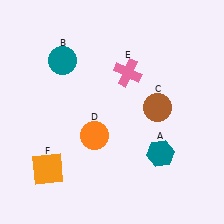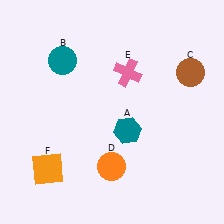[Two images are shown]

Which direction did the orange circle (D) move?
The orange circle (D) moved down.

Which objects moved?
The objects that moved are: the teal hexagon (A), the brown circle (C), the orange circle (D).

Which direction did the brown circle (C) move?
The brown circle (C) moved up.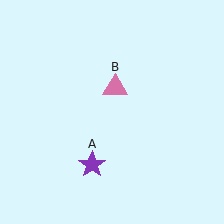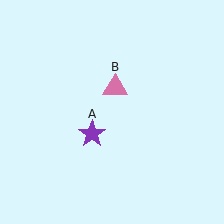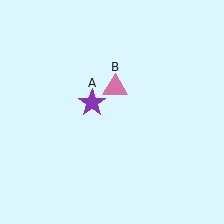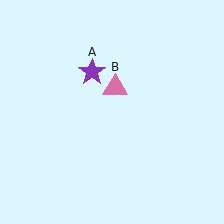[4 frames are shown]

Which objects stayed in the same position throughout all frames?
Pink triangle (object B) remained stationary.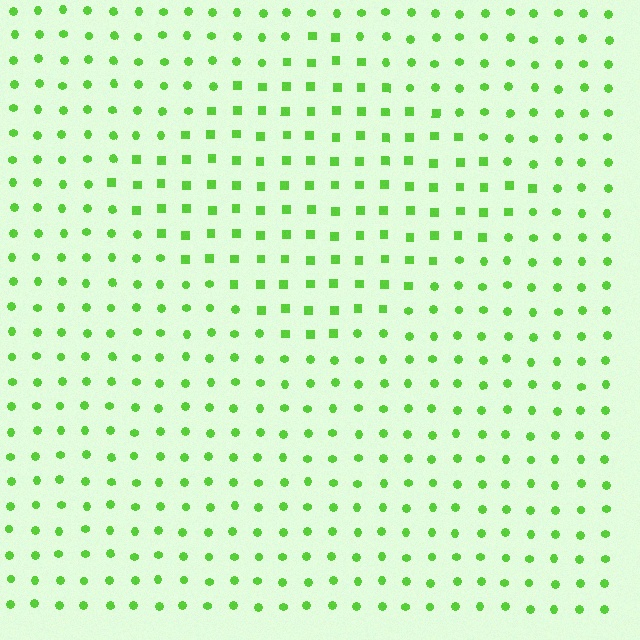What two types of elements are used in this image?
The image uses squares inside the diamond region and circles outside it.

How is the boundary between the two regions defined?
The boundary is defined by a change in element shape: squares inside vs. circles outside. All elements share the same color and spacing.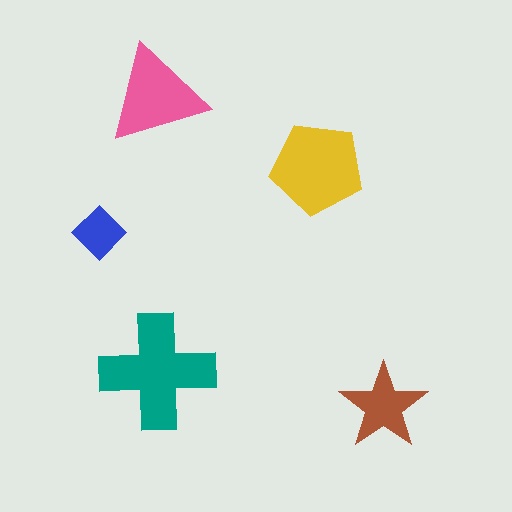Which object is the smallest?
The blue diamond.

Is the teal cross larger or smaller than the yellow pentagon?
Larger.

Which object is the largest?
The teal cross.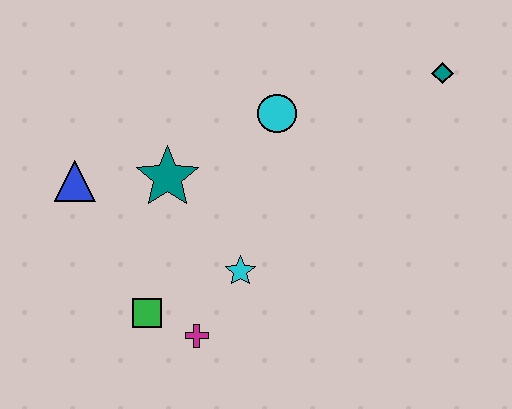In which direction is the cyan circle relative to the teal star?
The cyan circle is to the right of the teal star.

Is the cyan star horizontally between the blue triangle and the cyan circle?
Yes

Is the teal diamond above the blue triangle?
Yes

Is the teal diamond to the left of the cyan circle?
No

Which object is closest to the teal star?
The blue triangle is closest to the teal star.